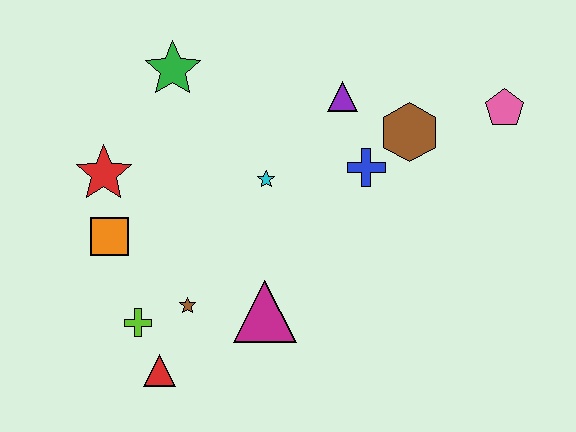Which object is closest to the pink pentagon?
The brown hexagon is closest to the pink pentagon.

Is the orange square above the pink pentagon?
No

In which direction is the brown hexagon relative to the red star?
The brown hexagon is to the right of the red star.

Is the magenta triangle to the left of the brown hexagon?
Yes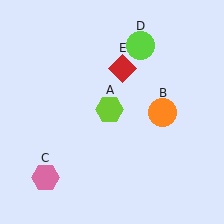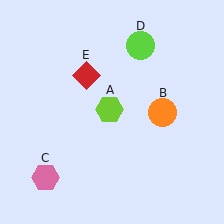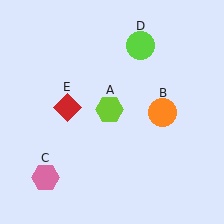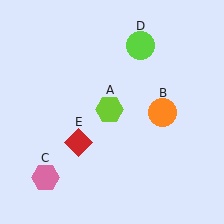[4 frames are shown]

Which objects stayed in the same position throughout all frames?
Lime hexagon (object A) and orange circle (object B) and pink hexagon (object C) and lime circle (object D) remained stationary.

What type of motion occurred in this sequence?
The red diamond (object E) rotated counterclockwise around the center of the scene.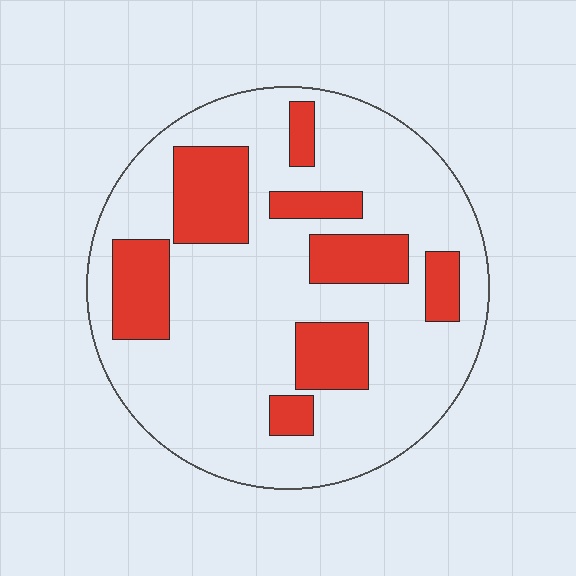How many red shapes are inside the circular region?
8.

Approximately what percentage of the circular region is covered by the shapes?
Approximately 25%.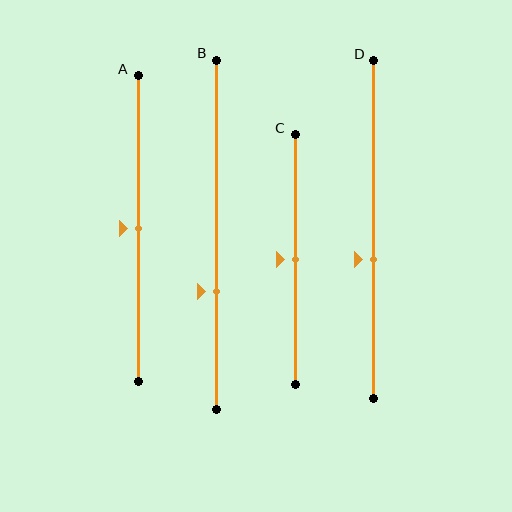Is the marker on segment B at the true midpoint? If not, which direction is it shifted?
No, the marker on segment B is shifted downward by about 16% of the segment length.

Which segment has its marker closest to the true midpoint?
Segment A has its marker closest to the true midpoint.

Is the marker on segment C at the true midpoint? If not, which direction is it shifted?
Yes, the marker on segment C is at the true midpoint.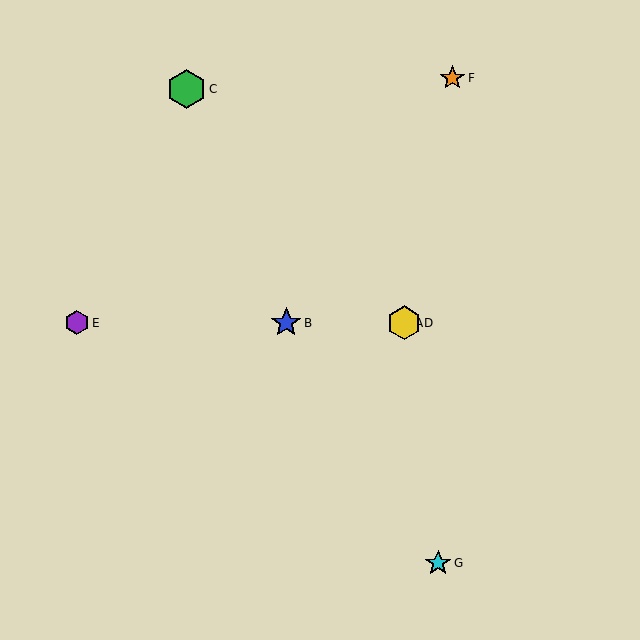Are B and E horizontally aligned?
Yes, both are at y≈323.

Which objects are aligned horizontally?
Objects A, B, D, E are aligned horizontally.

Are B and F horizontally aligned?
No, B is at y≈323 and F is at y≈78.